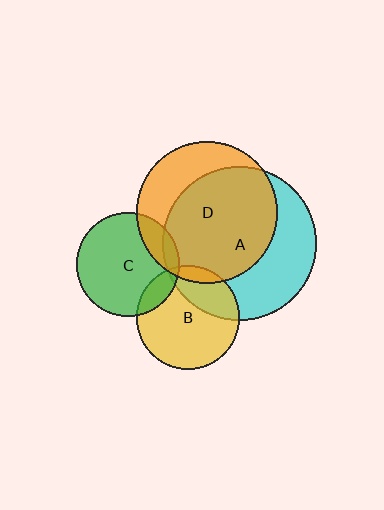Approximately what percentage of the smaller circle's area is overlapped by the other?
Approximately 5%.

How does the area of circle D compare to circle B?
Approximately 1.9 times.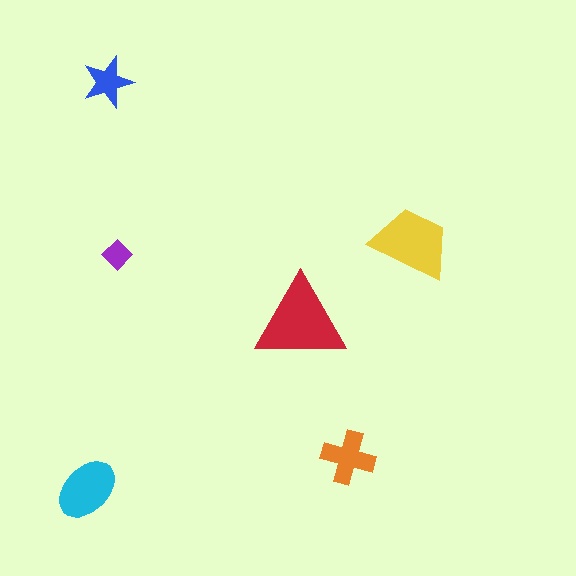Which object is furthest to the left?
The cyan ellipse is leftmost.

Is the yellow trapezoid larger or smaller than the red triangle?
Smaller.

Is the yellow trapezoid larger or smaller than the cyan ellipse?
Larger.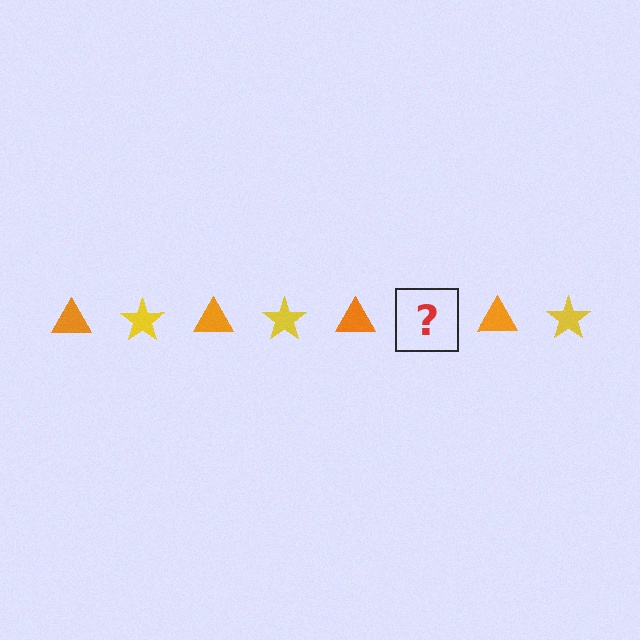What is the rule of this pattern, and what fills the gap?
The rule is that the pattern alternates between orange triangle and yellow star. The gap should be filled with a yellow star.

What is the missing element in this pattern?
The missing element is a yellow star.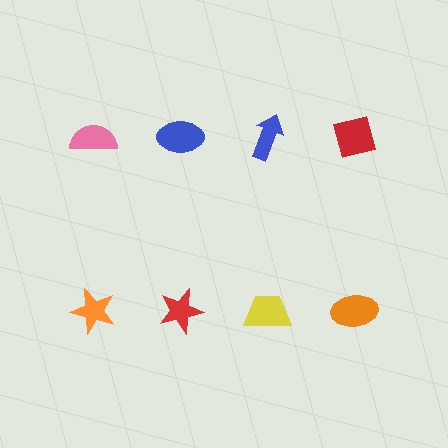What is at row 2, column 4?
An orange ellipse.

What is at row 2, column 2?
A red star.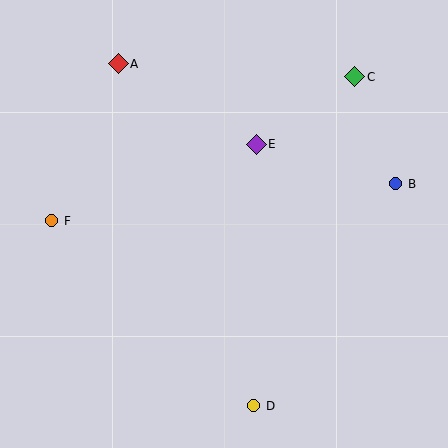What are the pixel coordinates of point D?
Point D is at (254, 406).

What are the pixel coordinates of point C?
Point C is at (355, 77).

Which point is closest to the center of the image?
Point E at (256, 144) is closest to the center.